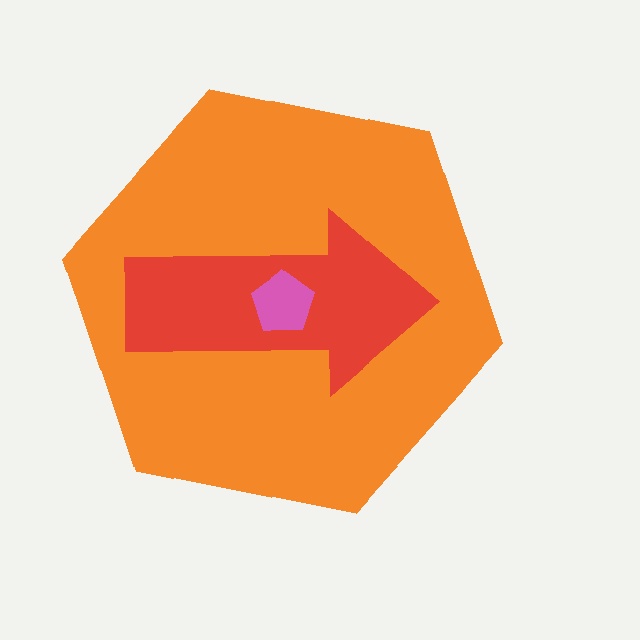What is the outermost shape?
The orange hexagon.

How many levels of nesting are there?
3.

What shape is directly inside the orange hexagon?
The red arrow.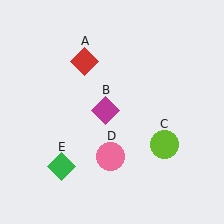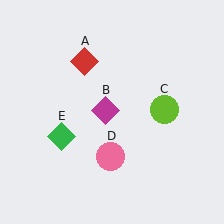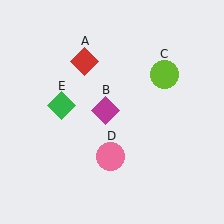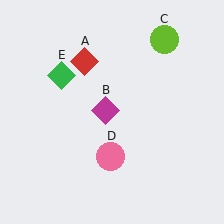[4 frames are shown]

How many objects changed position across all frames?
2 objects changed position: lime circle (object C), green diamond (object E).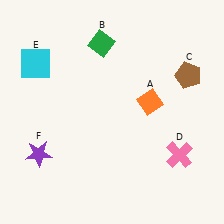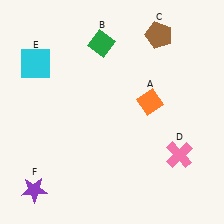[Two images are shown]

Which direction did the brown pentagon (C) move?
The brown pentagon (C) moved up.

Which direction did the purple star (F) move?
The purple star (F) moved down.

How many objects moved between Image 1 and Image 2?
2 objects moved between the two images.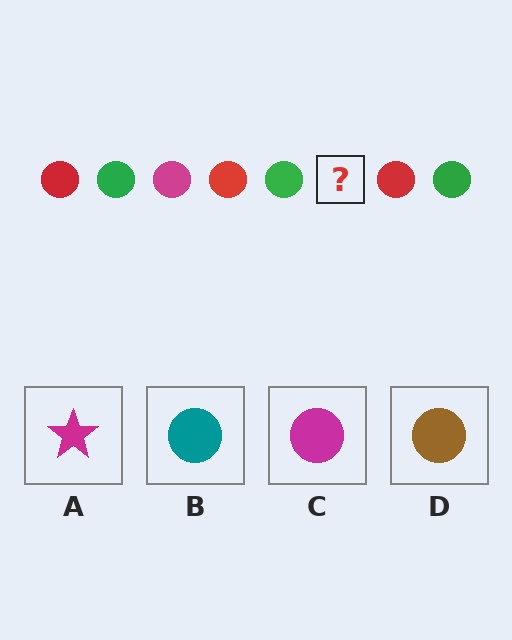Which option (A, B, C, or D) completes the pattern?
C.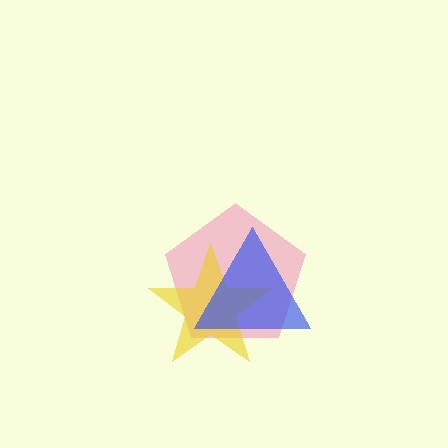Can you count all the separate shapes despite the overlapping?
Yes, there are 3 separate shapes.